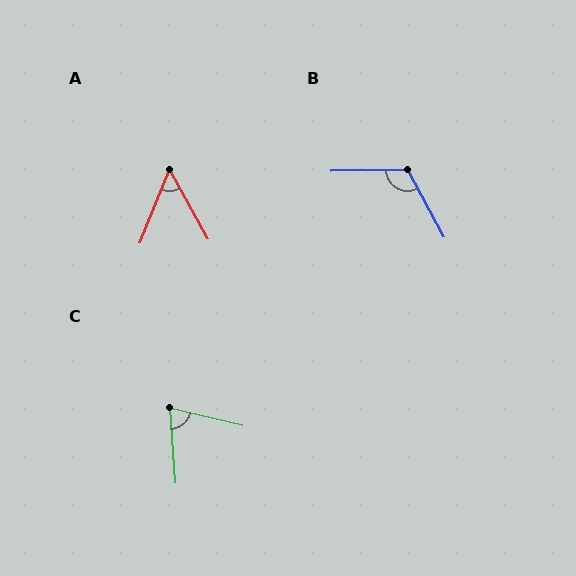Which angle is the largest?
B, at approximately 117 degrees.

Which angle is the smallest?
A, at approximately 51 degrees.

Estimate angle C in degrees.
Approximately 72 degrees.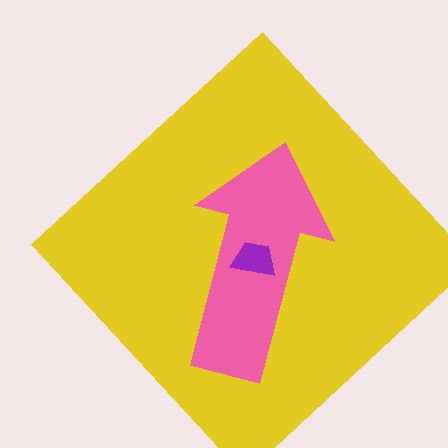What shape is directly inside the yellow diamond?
The pink arrow.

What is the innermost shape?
The purple trapezoid.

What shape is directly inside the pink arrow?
The purple trapezoid.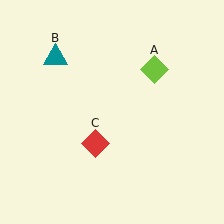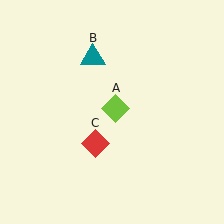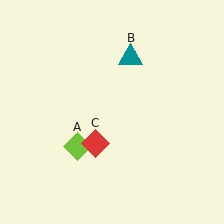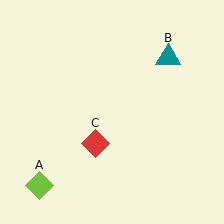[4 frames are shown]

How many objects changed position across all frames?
2 objects changed position: lime diamond (object A), teal triangle (object B).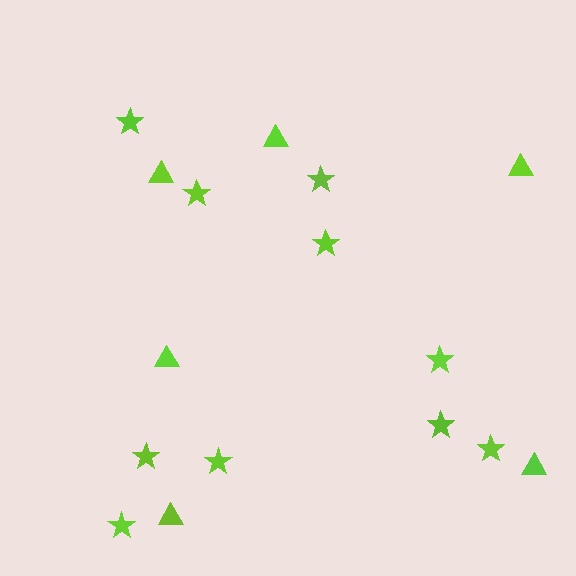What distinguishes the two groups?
There are 2 groups: one group of triangles (6) and one group of stars (10).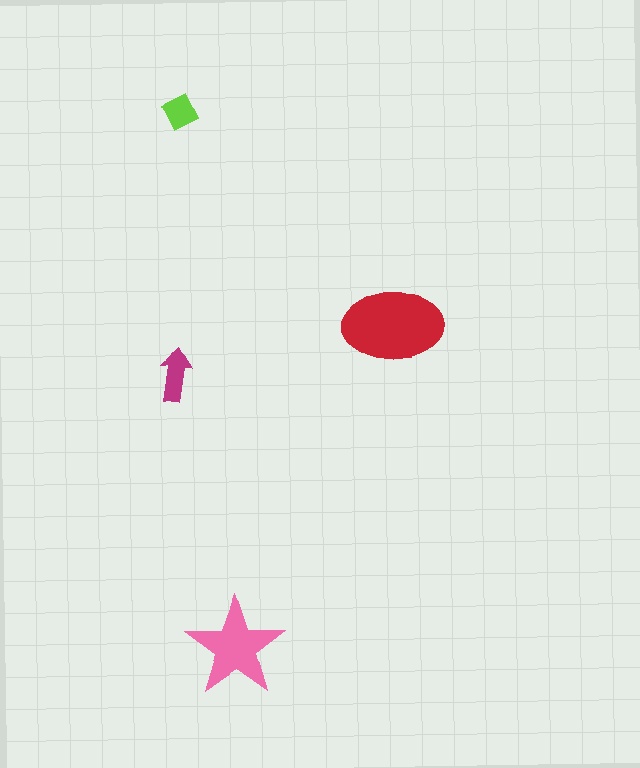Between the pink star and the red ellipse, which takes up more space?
The red ellipse.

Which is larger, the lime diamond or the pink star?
The pink star.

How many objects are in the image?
There are 4 objects in the image.